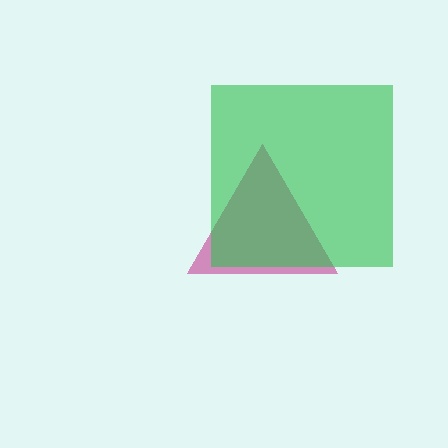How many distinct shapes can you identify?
There are 2 distinct shapes: a magenta triangle, a green square.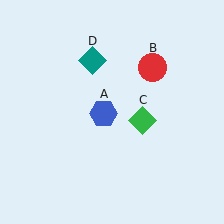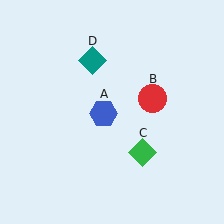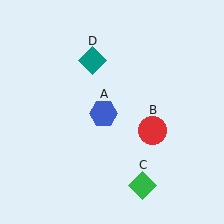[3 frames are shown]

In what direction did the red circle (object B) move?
The red circle (object B) moved down.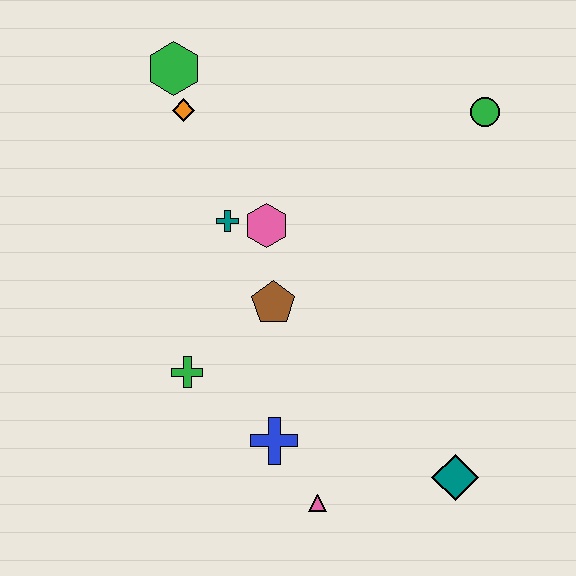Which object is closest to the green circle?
The pink hexagon is closest to the green circle.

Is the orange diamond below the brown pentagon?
No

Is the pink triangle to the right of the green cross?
Yes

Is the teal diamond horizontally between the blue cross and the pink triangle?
No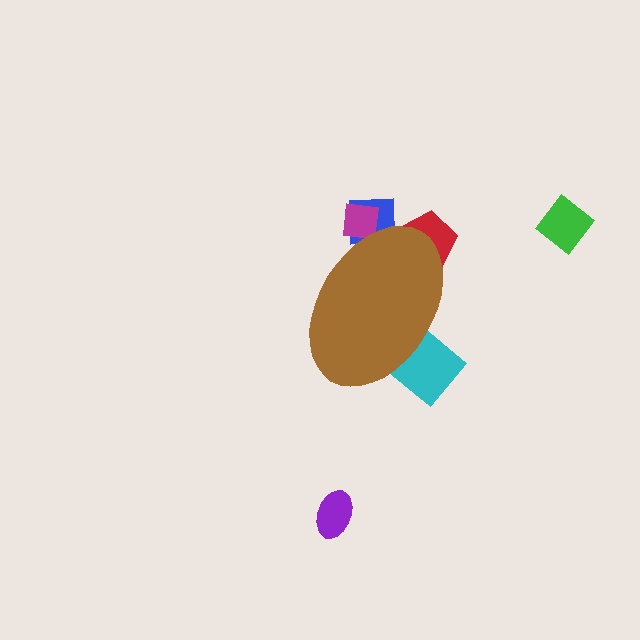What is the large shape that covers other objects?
A brown ellipse.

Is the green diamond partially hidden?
No, the green diamond is fully visible.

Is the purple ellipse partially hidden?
No, the purple ellipse is fully visible.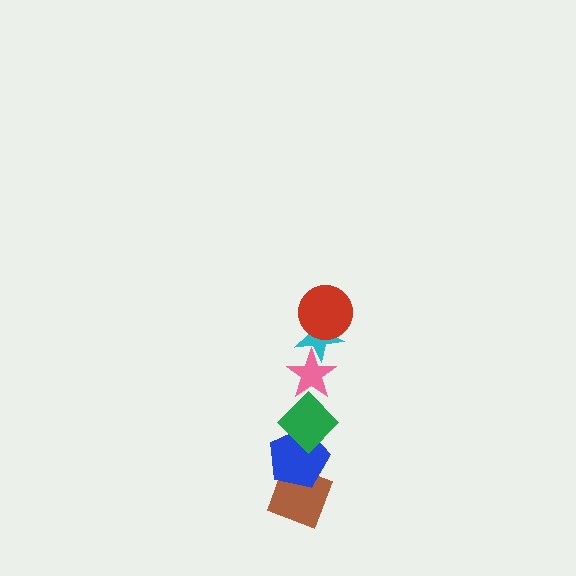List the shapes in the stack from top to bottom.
From top to bottom: the red circle, the cyan star, the pink star, the green diamond, the blue pentagon, the brown diamond.